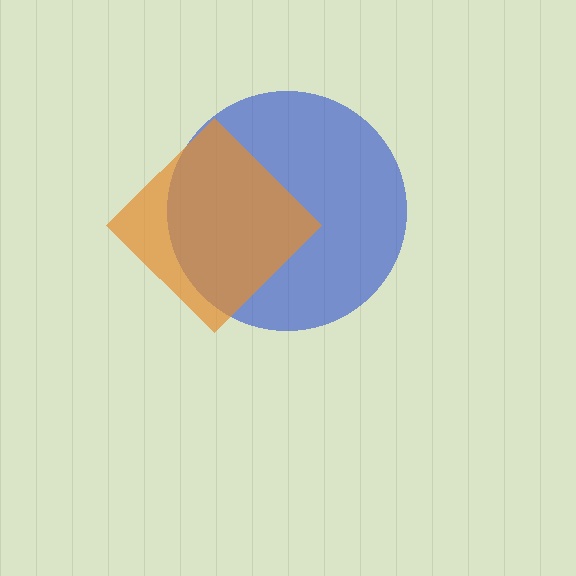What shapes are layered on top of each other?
The layered shapes are: a blue circle, an orange diamond.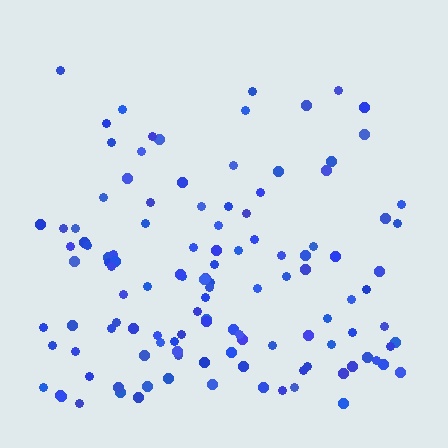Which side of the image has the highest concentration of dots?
The bottom.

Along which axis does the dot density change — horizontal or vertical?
Vertical.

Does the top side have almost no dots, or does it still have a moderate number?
Still a moderate number, just noticeably fewer than the bottom.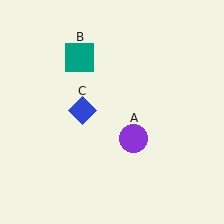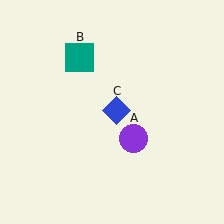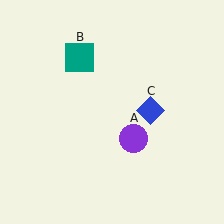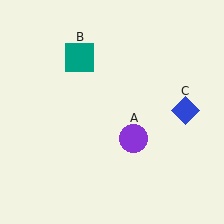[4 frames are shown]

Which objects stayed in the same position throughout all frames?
Purple circle (object A) and teal square (object B) remained stationary.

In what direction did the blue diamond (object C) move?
The blue diamond (object C) moved right.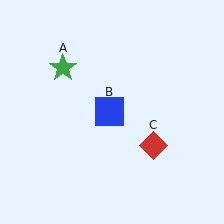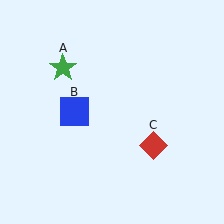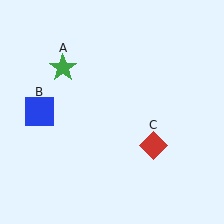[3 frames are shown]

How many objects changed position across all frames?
1 object changed position: blue square (object B).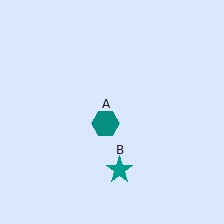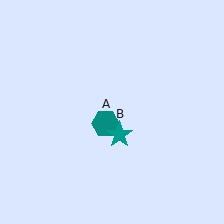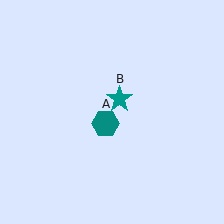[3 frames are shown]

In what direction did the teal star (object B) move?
The teal star (object B) moved up.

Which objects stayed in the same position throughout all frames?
Teal hexagon (object A) remained stationary.